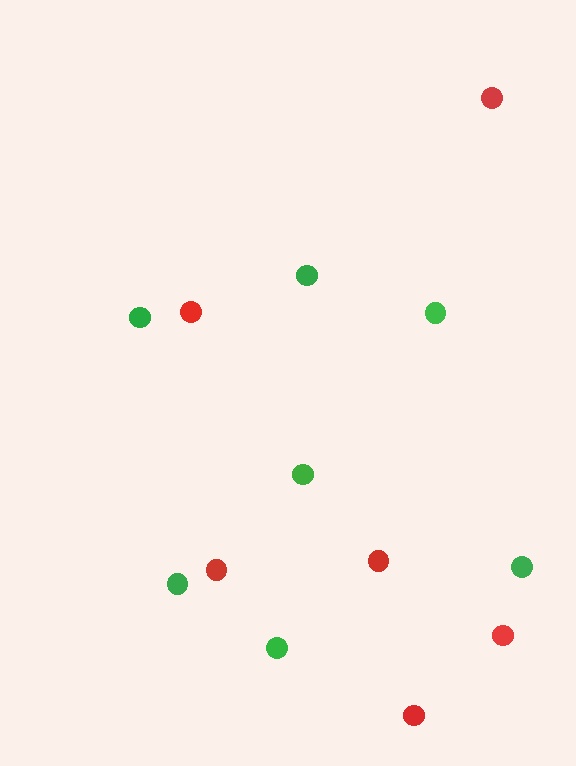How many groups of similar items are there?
There are 2 groups: one group of green circles (7) and one group of red circles (6).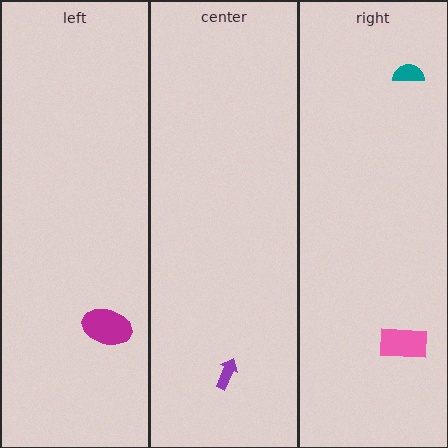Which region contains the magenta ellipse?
The left region.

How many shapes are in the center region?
1.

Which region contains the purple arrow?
The center region.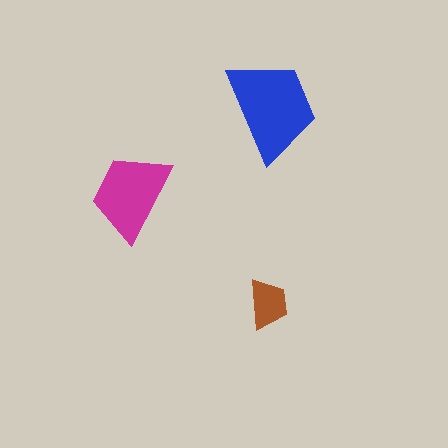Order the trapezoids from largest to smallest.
the blue one, the magenta one, the brown one.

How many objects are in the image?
There are 3 objects in the image.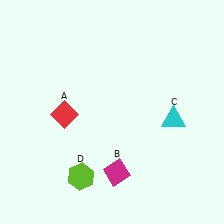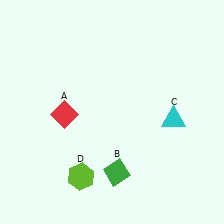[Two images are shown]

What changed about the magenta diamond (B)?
In Image 1, B is magenta. In Image 2, it changed to green.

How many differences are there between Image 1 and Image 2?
There is 1 difference between the two images.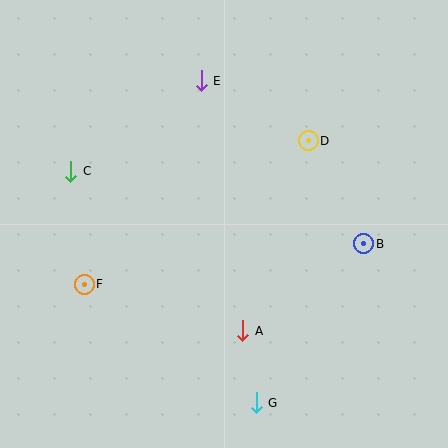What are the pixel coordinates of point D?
Point D is at (308, 141).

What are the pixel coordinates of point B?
Point B is at (364, 244).